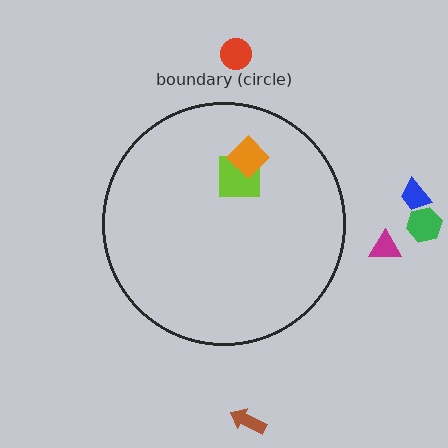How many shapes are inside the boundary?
2 inside, 5 outside.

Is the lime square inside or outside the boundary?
Inside.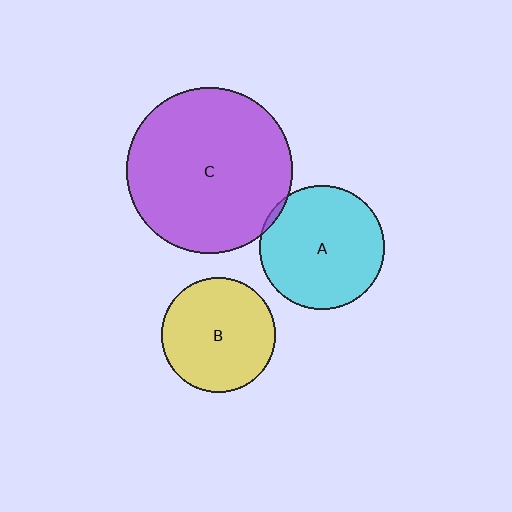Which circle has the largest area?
Circle C (purple).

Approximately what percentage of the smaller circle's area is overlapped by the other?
Approximately 5%.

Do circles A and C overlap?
Yes.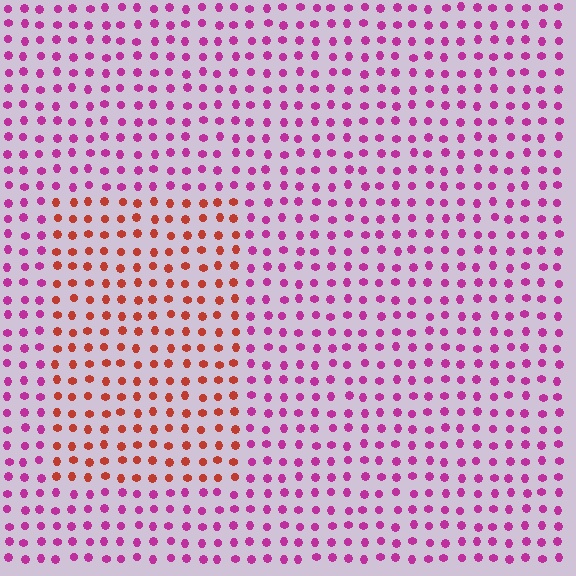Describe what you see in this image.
The image is filled with small magenta elements in a uniform arrangement. A rectangle-shaped region is visible where the elements are tinted to a slightly different hue, forming a subtle color boundary.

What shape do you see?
I see a rectangle.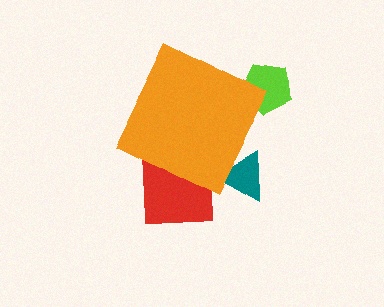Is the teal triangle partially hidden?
Yes, the teal triangle is partially hidden behind the orange diamond.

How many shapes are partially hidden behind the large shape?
3 shapes are partially hidden.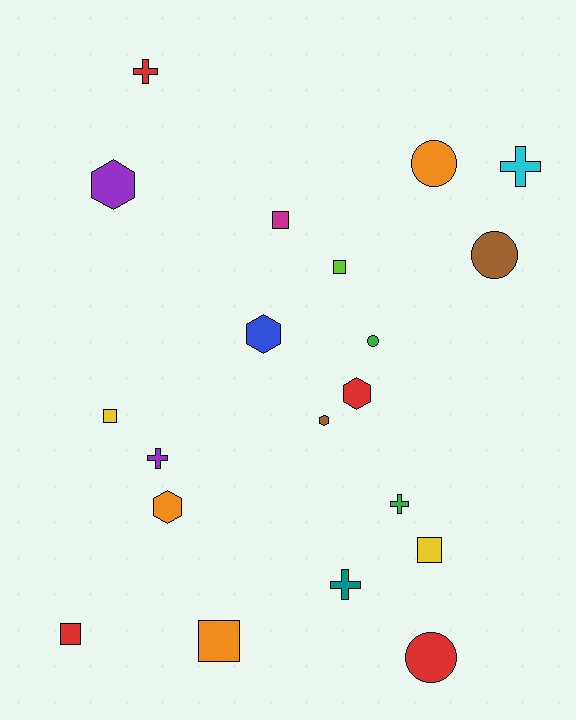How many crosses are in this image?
There are 5 crosses.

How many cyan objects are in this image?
There is 1 cyan object.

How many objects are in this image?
There are 20 objects.